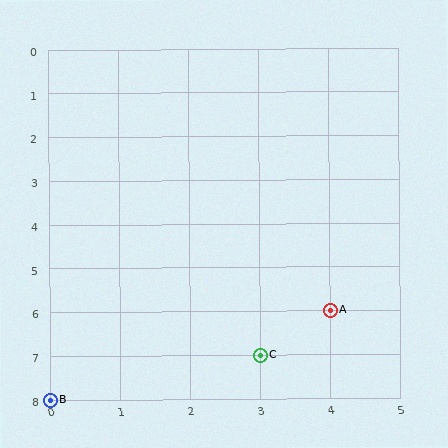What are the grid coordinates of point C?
Point C is at grid coordinates (3, 7).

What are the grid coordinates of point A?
Point A is at grid coordinates (4, 6).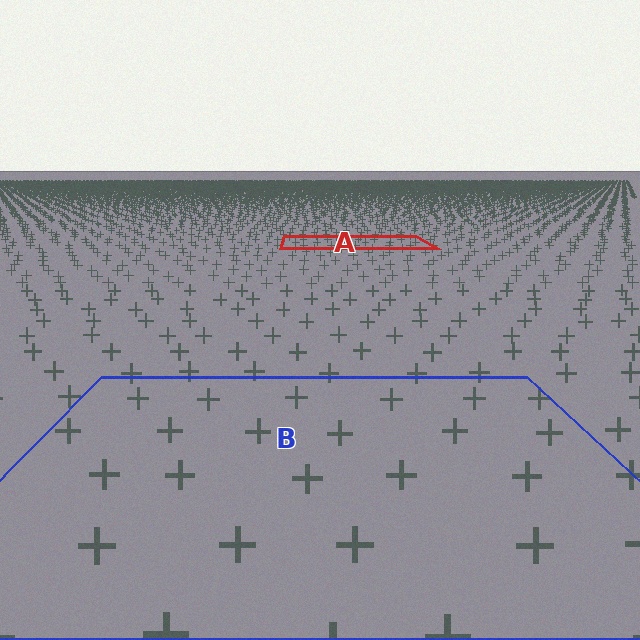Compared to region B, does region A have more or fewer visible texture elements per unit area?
Region A has more texture elements per unit area — they are packed more densely because it is farther away.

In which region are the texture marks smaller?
The texture marks are smaller in region A, because it is farther away.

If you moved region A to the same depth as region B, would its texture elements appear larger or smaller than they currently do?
They would appear larger. At a closer depth, the same texture elements are projected at a bigger on-screen size.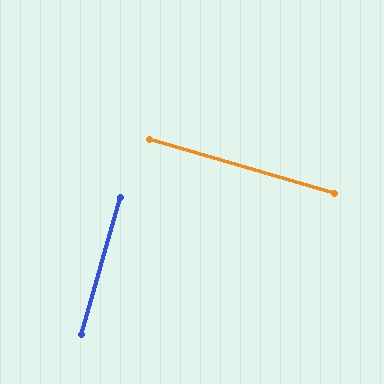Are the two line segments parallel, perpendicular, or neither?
Perpendicular — they meet at approximately 90°.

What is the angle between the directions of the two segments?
Approximately 90 degrees.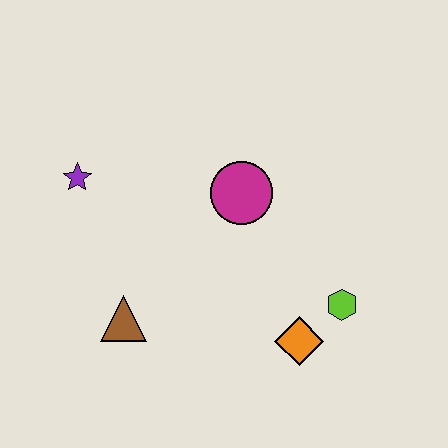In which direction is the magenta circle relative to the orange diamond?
The magenta circle is above the orange diamond.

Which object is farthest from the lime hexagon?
The purple star is farthest from the lime hexagon.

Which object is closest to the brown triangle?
The purple star is closest to the brown triangle.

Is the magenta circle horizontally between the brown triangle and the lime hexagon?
Yes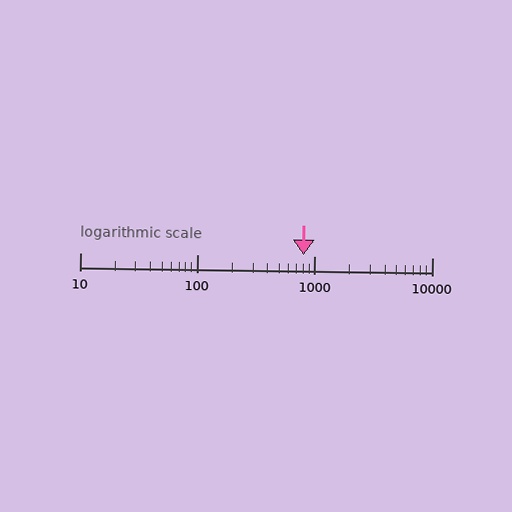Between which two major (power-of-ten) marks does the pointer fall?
The pointer is between 100 and 1000.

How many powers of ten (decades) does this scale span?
The scale spans 3 decades, from 10 to 10000.